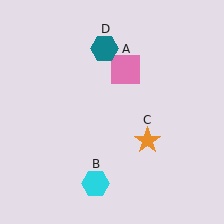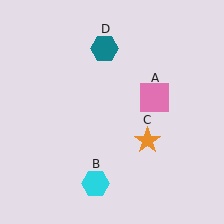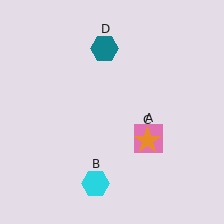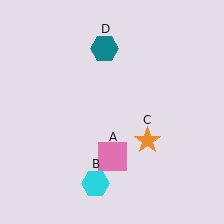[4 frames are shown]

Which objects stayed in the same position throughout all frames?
Cyan hexagon (object B) and orange star (object C) and teal hexagon (object D) remained stationary.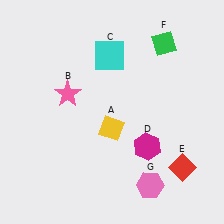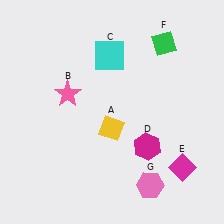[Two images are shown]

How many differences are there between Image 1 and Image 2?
There is 1 difference between the two images.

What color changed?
The diamond (E) changed from red in Image 1 to magenta in Image 2.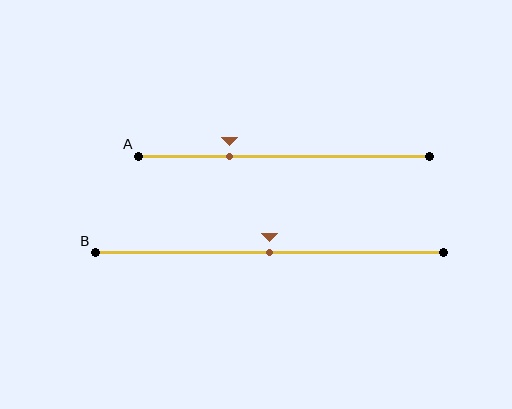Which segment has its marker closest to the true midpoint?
Segment B has its marker closest to the true midpoint.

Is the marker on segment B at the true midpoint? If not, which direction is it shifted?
Yes, the marker on segment B is at the true midpoint.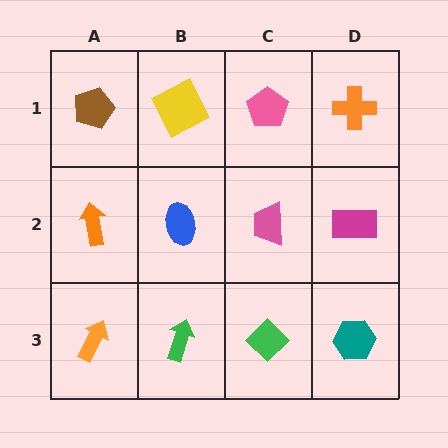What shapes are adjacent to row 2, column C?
A pink pentagon (row 1, column C), a green diamond (row 3, column C), a blue ellipse (row 2, column B), a magenta rectangle (row 2, column D).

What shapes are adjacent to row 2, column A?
A brown pentagon (row 1, column A), an orange arrow (row 3, column A), a blue ellipse (row 2, column B).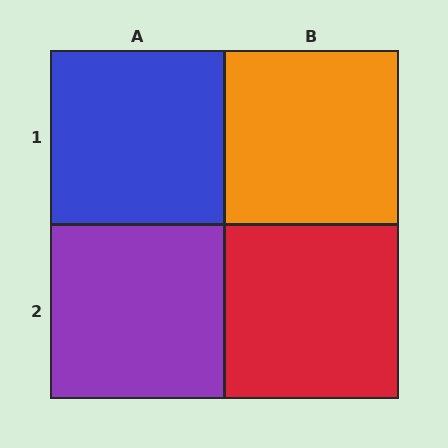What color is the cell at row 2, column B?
Red.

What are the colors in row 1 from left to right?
Blue, orange.